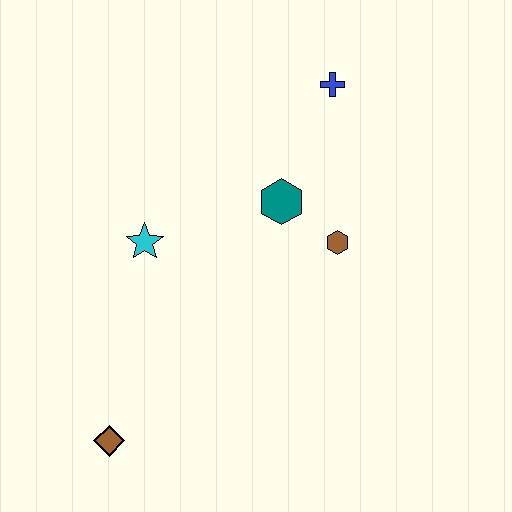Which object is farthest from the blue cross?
The brown diamond is farthest from the blue cross.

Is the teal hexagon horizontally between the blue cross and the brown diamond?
Yes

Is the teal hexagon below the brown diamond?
No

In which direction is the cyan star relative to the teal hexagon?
The cyan star is to the left of the teal hexagon.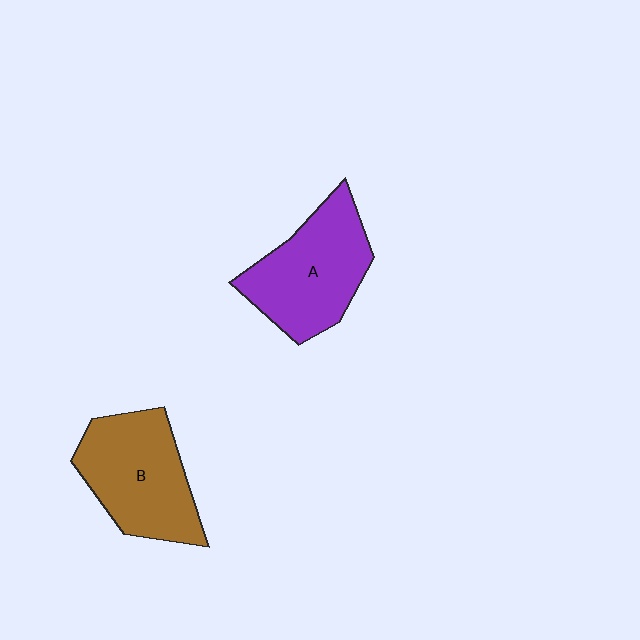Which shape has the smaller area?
Shape A (purple).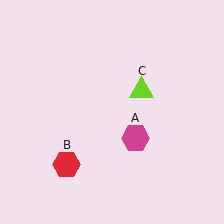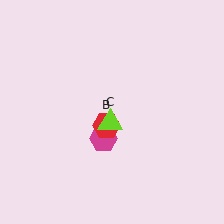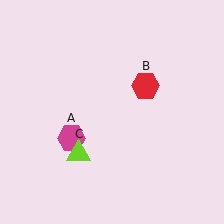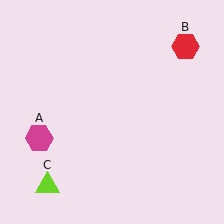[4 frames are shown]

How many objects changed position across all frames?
3 objects changed position: magenta hexagon (object A), red hexagon (object B), lime triangle (object C).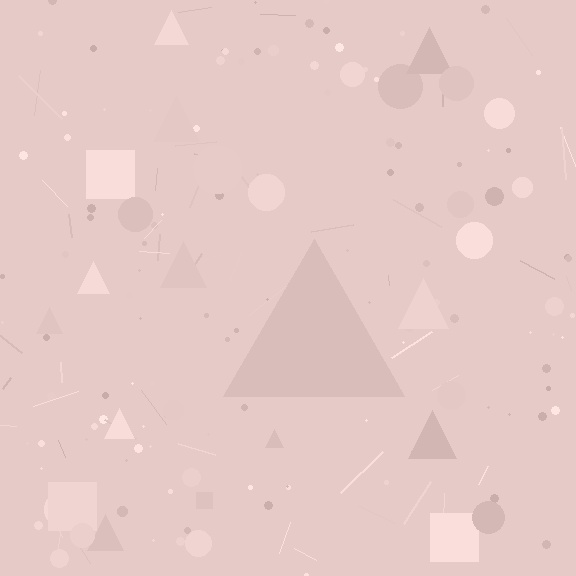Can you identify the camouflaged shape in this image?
The camouflaged shape is a triangle.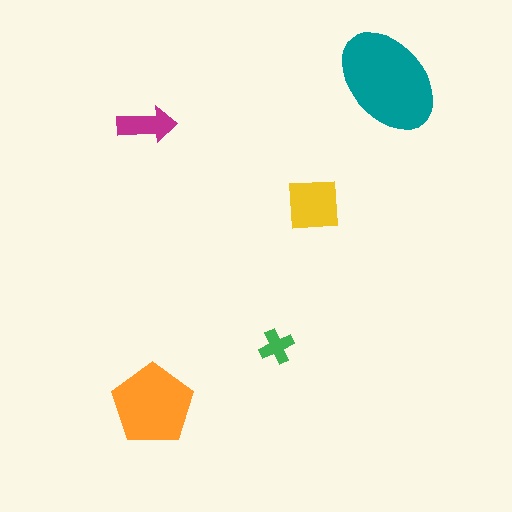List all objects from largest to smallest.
The teal ellipse, the orange pentagon, the yellow square, the magenta arrow, the green cross.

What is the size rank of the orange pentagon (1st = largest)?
2nd.